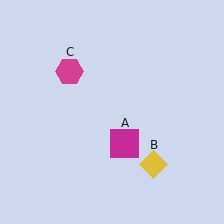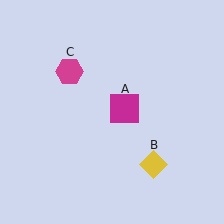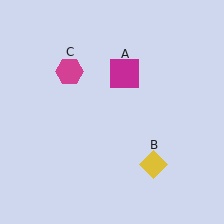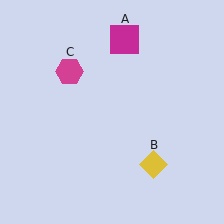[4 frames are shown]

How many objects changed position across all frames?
1 object changed position: magenta square (object A).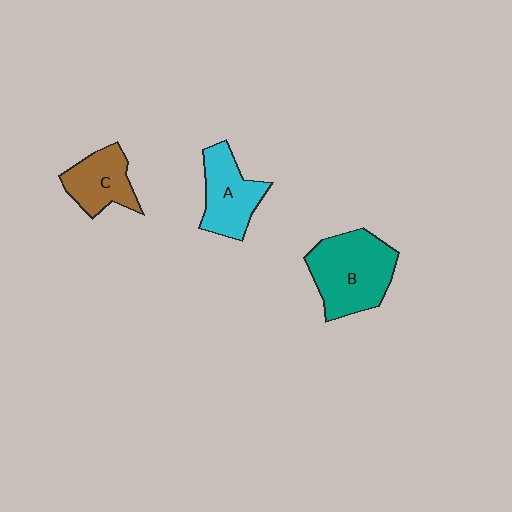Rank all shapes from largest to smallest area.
From largest to smallest: B (teal), A (cyan), C (brown).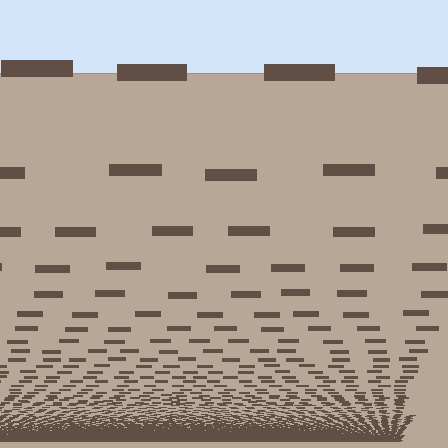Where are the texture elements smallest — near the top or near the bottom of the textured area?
Near the bottom.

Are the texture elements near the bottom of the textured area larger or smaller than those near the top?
Smaller. The gradient is inverted — elements near the bottom are smaller and denser.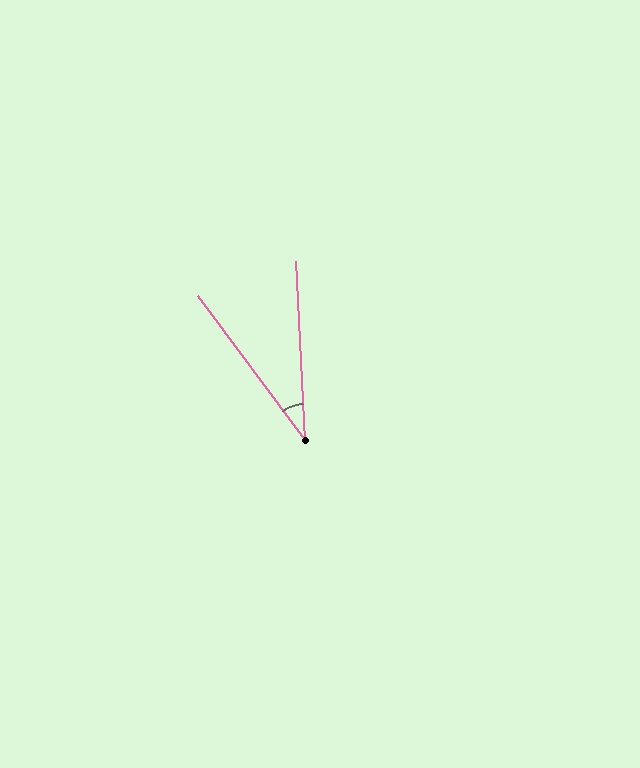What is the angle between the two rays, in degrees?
Approximately 34 degrees.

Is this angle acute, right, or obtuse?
It is acute.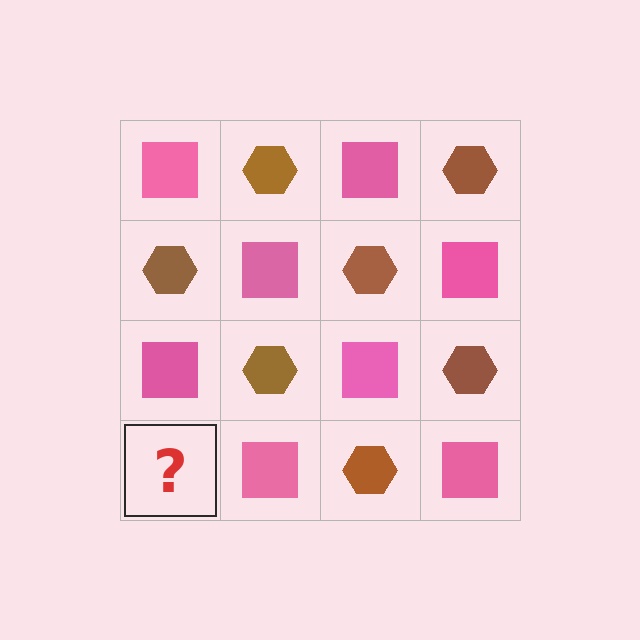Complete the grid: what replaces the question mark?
The question mark should be replaced with a brown hexagon.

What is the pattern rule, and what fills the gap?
The rule is that it alternates pink square and brown hexagon in a checkerboard pattern. The gap should be filled with a brown hexagon.